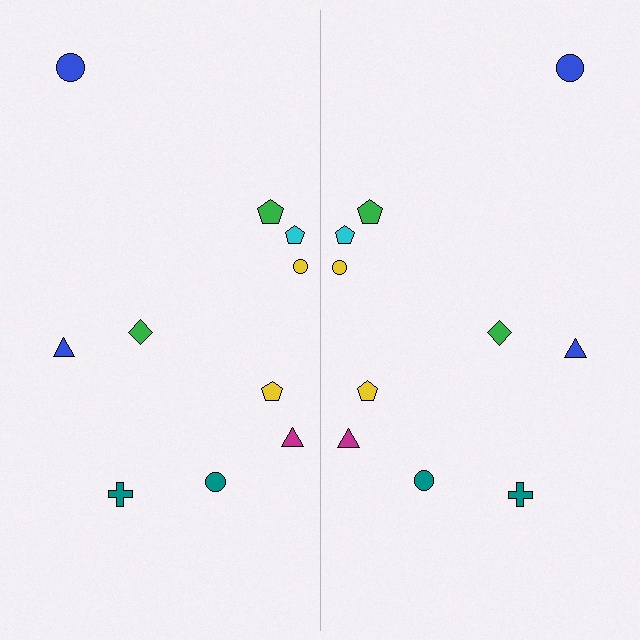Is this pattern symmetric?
Yes, this pattern has bilateral (reflection) symmetry.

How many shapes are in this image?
There are 20 shapes in this image.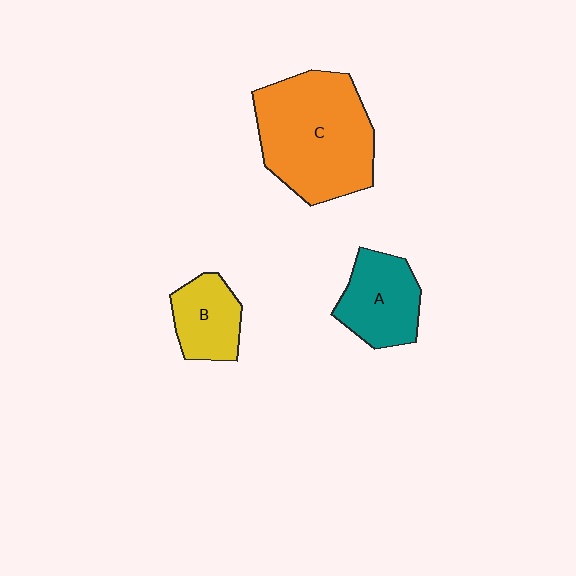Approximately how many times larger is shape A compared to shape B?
Approximately 1.3 times.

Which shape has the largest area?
Shape C (orange).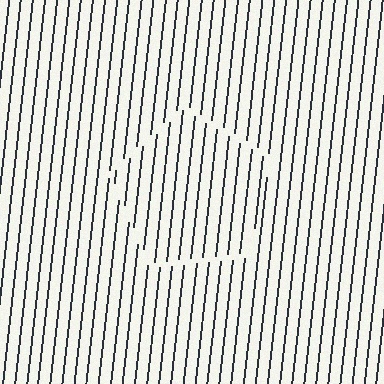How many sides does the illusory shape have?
5 sides — the line-ends trace a pentagon.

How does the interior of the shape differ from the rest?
The interior of the shape contains the same grating, shifted by half a period — the contour is defined by the phase discontinuity where line-ends from the inner and outer gratings abut.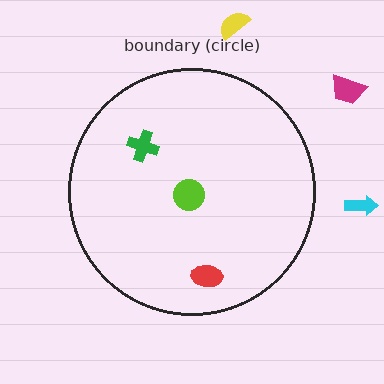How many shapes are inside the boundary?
3 inside, 3 outside.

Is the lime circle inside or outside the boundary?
Inside.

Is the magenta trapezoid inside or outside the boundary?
Outside.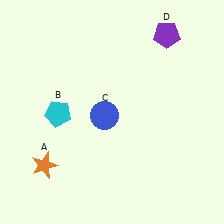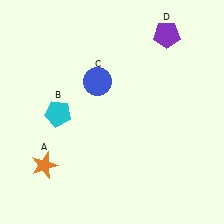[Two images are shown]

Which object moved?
The blue circle (C) moved up.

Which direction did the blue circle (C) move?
The blue circle (C) moved up.